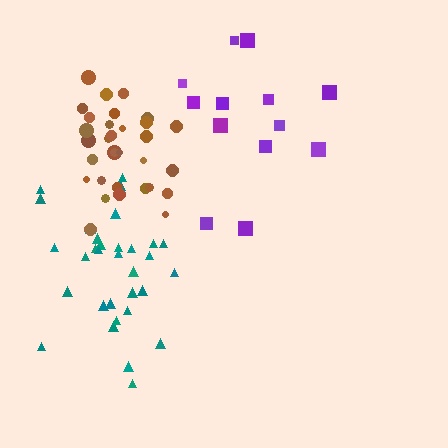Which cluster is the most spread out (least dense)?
Purple.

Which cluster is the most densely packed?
Brown.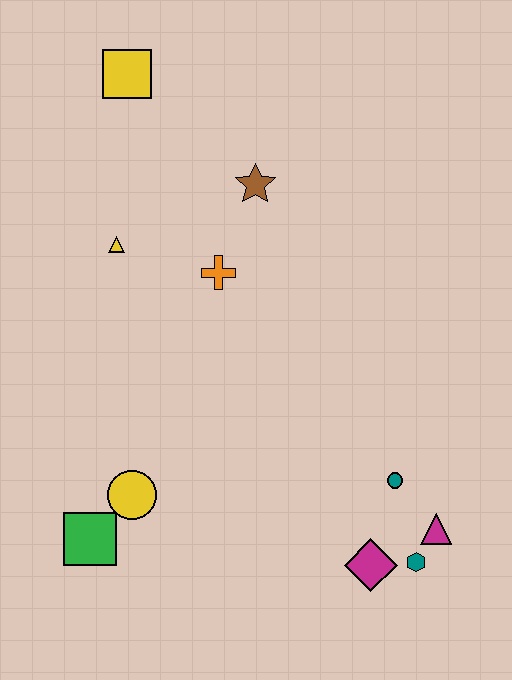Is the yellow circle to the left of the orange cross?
Yes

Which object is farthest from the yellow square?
The teal hexagon is farthest from the yellow square.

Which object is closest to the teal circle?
The magenta triangle is closest to the teal circle.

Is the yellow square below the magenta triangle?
No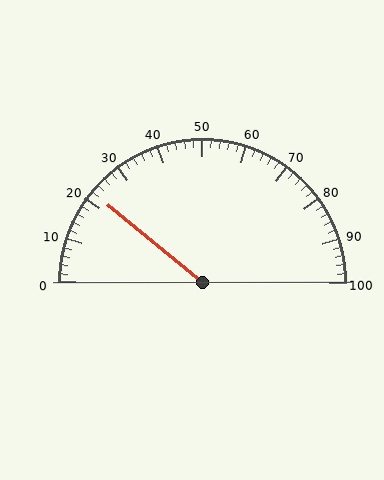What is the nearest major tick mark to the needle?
The nearest major tick mark is 20.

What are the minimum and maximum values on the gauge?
The gauge ranges from 0 to 100.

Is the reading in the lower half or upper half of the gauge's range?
The reading is in the lower half of the range (0 to 100).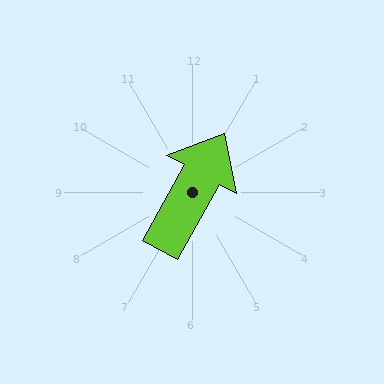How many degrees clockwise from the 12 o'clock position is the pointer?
Approximately 29 degrees.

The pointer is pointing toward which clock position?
Roughly 1 o'clock.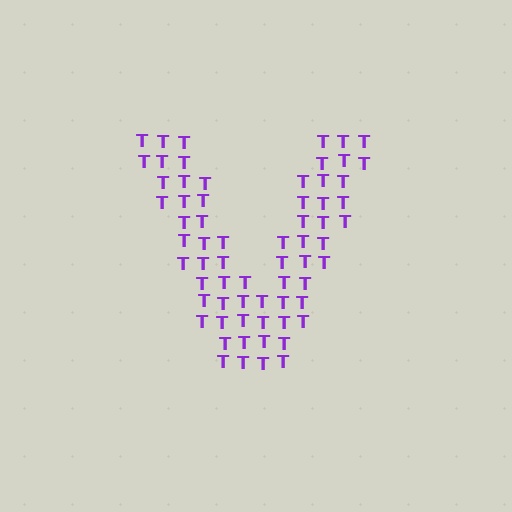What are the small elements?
The small elements are letter T's.